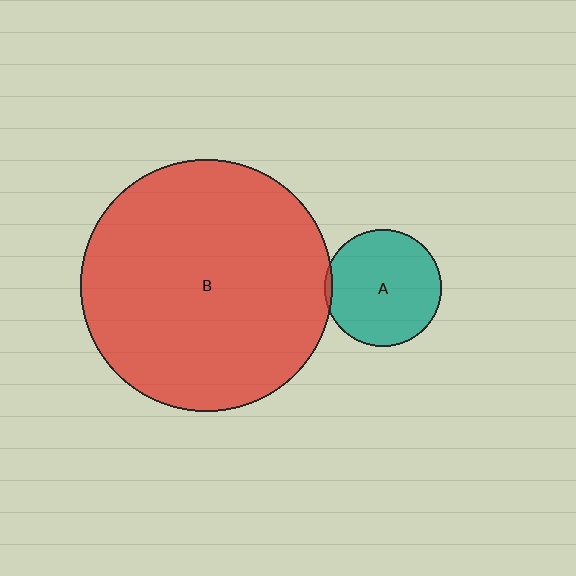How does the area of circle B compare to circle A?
Approximately 4.6 times.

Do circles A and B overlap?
Yes.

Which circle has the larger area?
Circle B (red).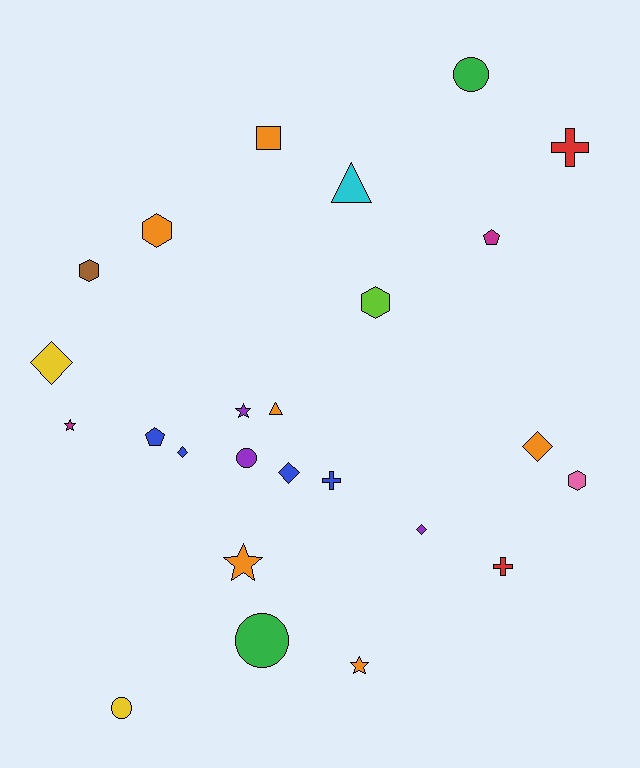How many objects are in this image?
There are 25 objects.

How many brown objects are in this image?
There is 1 brown object.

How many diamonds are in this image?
There are 5 diamonds.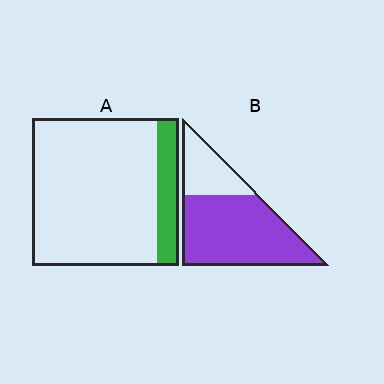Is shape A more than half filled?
No.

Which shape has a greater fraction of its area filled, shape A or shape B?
Shape B.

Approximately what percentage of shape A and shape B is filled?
A is approximately 15% and B is approximately 75%.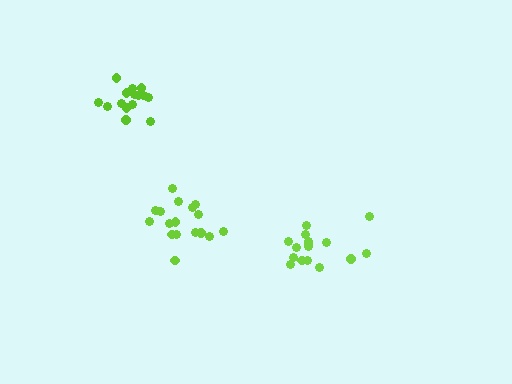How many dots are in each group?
Group 1: 17 dots, Group 2: 16 dots, Group 3: 15 dots (48 total).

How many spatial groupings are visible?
There are 3 spatial groupings.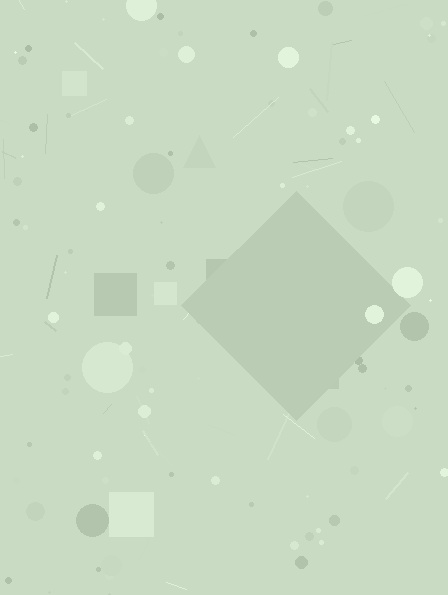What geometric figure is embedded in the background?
A diamond is embedded in the background.